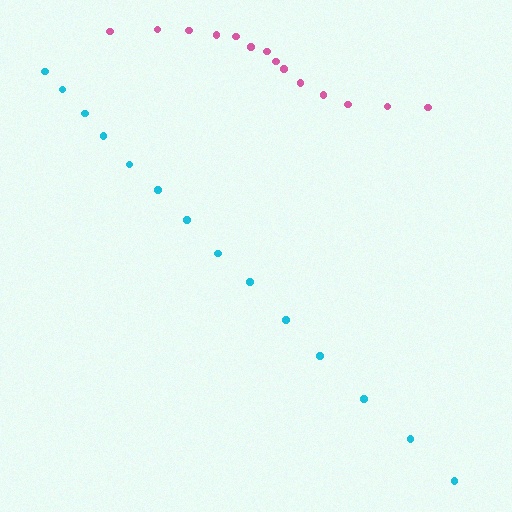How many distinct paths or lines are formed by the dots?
There are 2 distinct paths.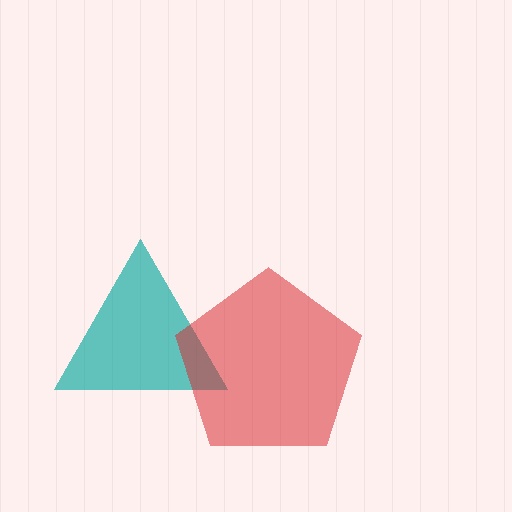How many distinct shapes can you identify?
There are 2 distinct shapes: a teal triangle, a red pentagon.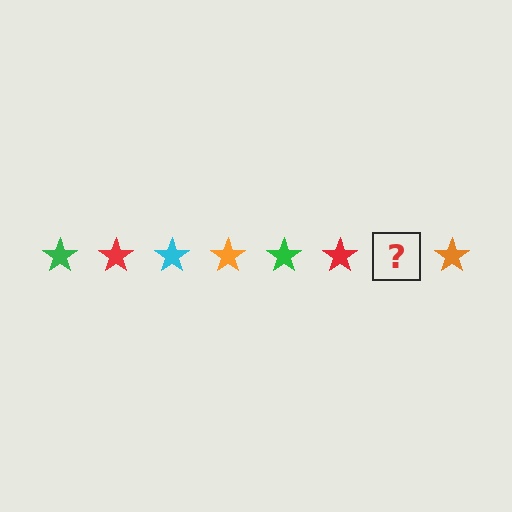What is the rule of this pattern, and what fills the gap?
The rule is that the pattern cycles through green, red, cyan, orange stars. The gap should be filled with a cyan star.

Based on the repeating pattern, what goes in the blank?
The blank should be a cyan star.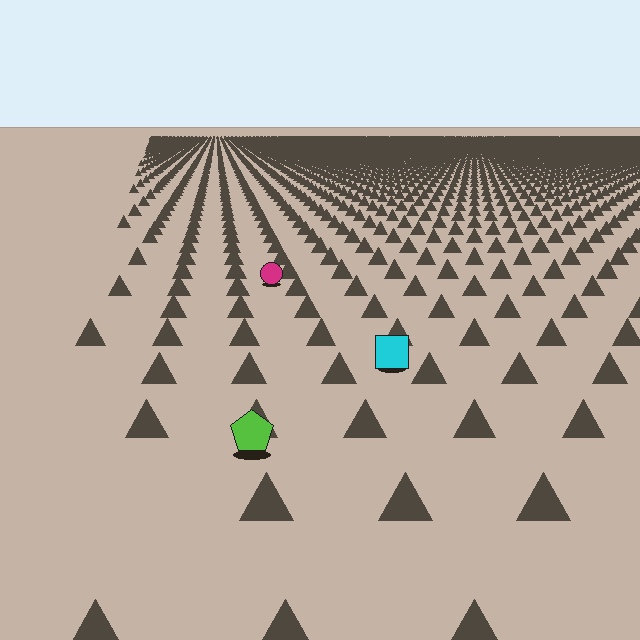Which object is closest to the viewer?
The lime pentagon is closest. The texture marks near it are larger and more spread out.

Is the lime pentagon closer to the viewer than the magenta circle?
Yes. The lime pentagon is closer — you can tell from the texture gradient: the ground texture is coarser near it.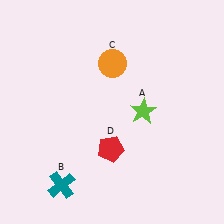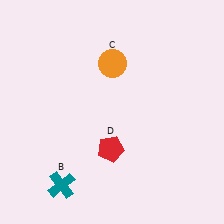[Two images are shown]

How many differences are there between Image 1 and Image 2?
There is 1 difference between the two images.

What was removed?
The lime star (A) was removed in Image 2.